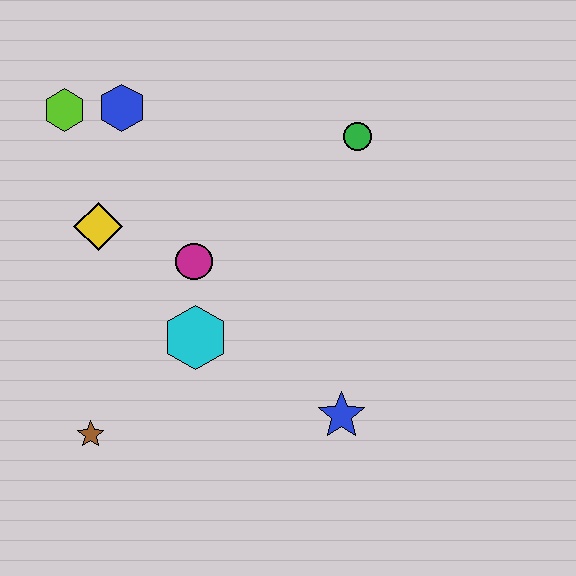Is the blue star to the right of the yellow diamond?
Yes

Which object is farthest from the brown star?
The green circle is farthest from the brown star.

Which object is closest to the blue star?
The cyan hexagon is closest to the blue star.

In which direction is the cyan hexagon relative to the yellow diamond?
The cyan hexagon is below the yellow diamond.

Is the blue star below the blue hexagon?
Yes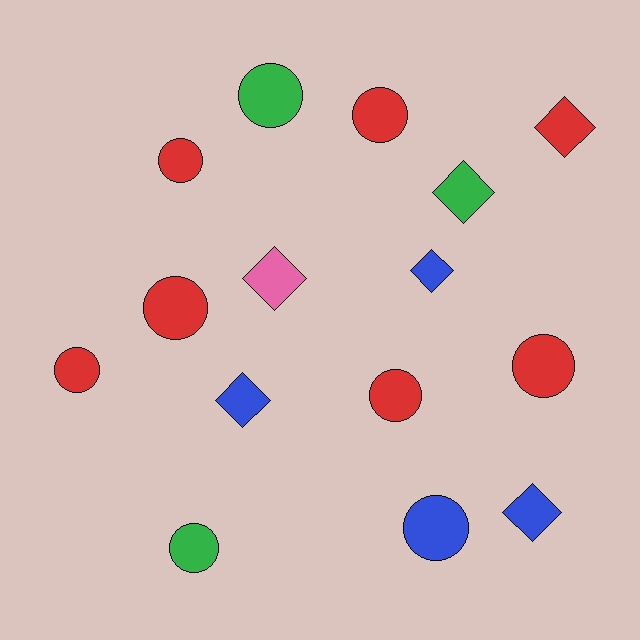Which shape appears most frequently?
Circle, with 9 objects.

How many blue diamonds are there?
There are 3 blue diamonds.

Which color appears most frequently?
Red, with 7 objects.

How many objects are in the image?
There are 15 objects.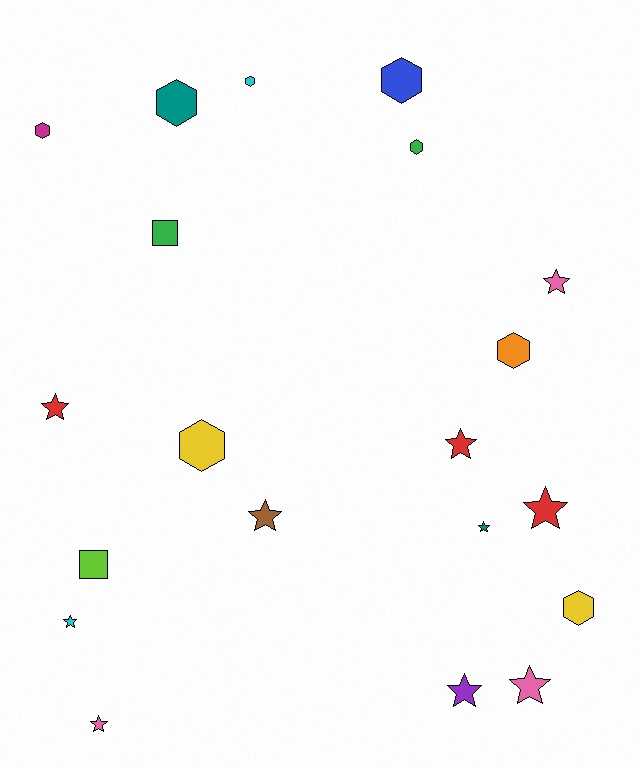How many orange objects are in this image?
There is 1 orange object.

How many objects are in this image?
There are 20 objects.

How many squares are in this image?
There are 2 squares.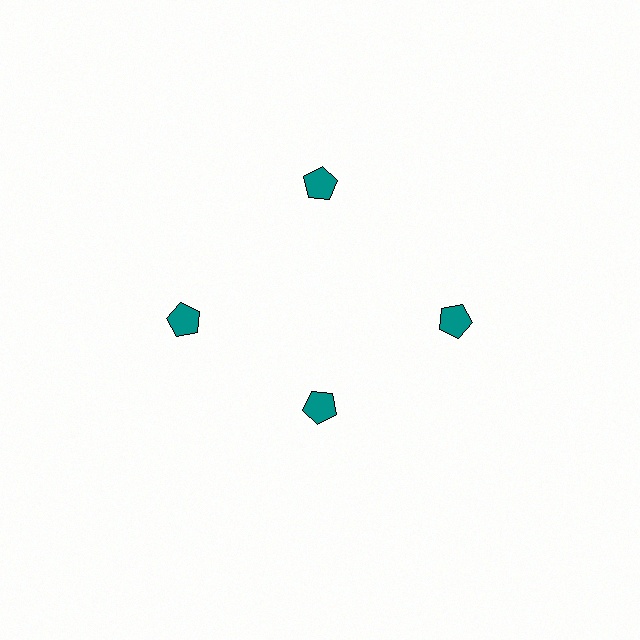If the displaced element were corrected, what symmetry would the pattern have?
It would have 4-fold rotational symmetry — the pattern would map onto itself every 90 degrees.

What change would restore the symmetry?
The symmetry would be restored by moving it outward, back onto the ring so that all 4 pentagons sit at equal angles and equal distance from the center.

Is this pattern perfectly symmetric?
No. The 4 teal pentagons are arranged in a ring, but one element near the 6 o'clock position is pulled inward toward the center, breaking the 4-fold rotational symmetry.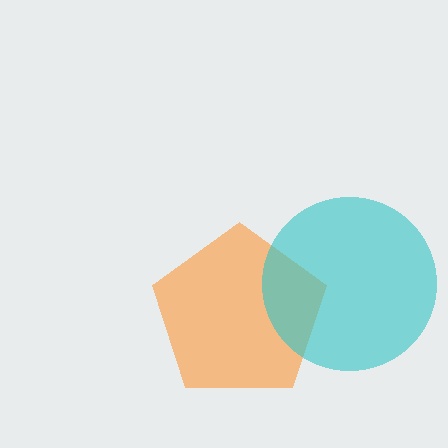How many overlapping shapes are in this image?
There are 2 overlapping shapes in the image.